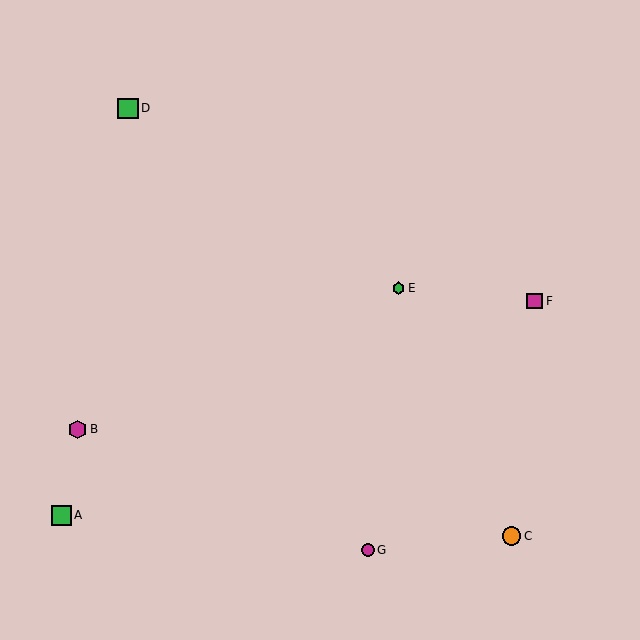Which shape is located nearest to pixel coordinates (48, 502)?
The green square (labeled A) at (61, 515) is nearest to that location.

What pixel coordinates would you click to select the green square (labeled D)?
Click at (128, 108) to select the green square D.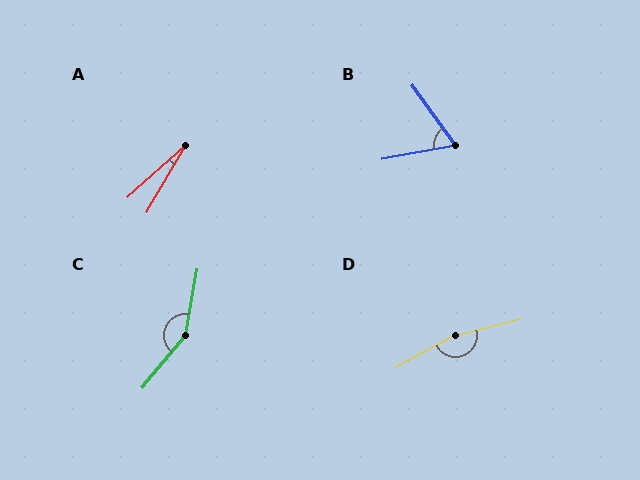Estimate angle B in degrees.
Approximately 64 degrees.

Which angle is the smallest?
A, at approximately 18 degrees.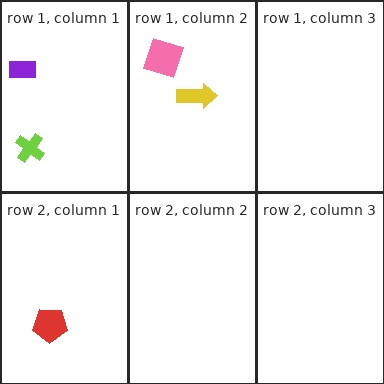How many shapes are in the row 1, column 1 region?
2.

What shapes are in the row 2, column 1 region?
The red pentagon.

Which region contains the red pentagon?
The row 2, column 1 region.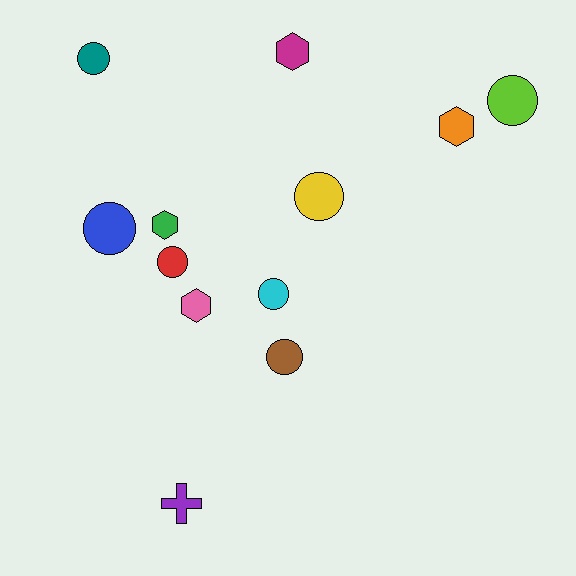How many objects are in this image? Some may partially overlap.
There are 12 objects.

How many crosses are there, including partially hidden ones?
There is 1 cross.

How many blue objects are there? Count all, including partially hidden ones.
There is 1 blue object.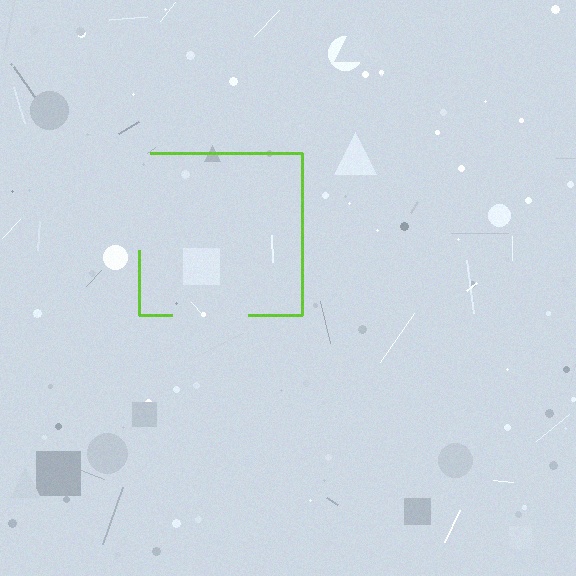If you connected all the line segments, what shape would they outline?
They would outline a square.